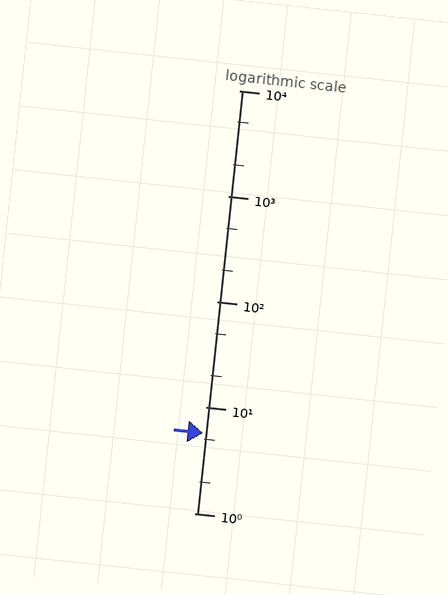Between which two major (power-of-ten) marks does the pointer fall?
The pointer is between 1 and 10.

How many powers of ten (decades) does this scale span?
The scale spans 4 decades, from 1 to 10000.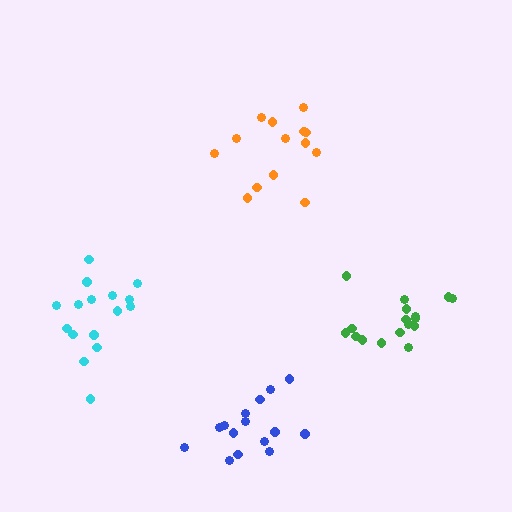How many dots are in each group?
Group 1: 15 dots, Group 2: 16 dots, Group 3: 14 dots, Group 4: 17 dots (62 total).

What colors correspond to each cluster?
The clusters are colored: blue, cyan, orange, green.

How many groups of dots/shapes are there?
There are 4 groups.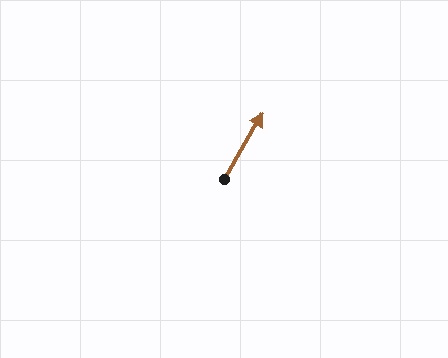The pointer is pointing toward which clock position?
Roughly 1 o'clock.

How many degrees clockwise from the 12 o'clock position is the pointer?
Approximately 30 degrees.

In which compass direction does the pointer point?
Northeast.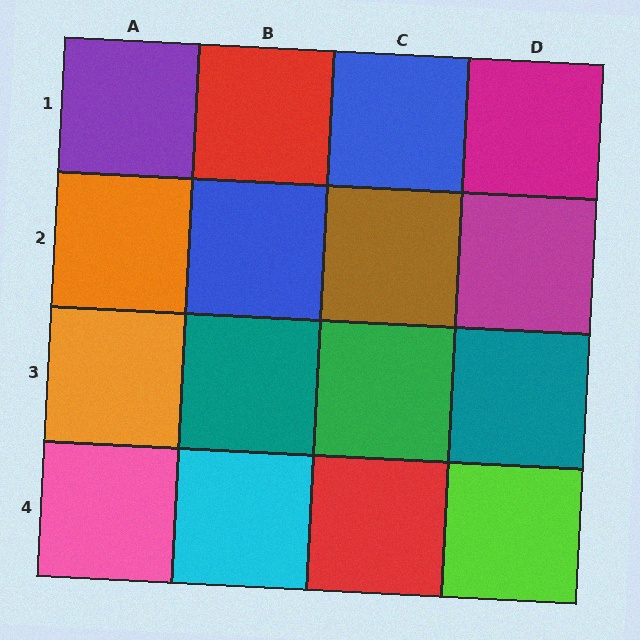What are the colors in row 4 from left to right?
Pink, cyan, red, lime.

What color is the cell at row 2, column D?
Magenta.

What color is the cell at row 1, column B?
Red.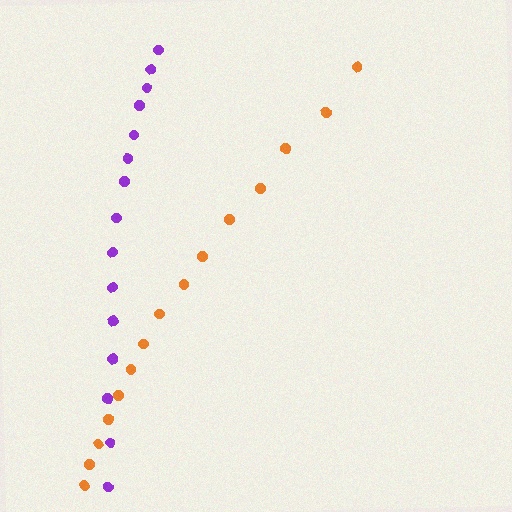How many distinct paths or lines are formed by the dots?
There are 2 distinct paths.